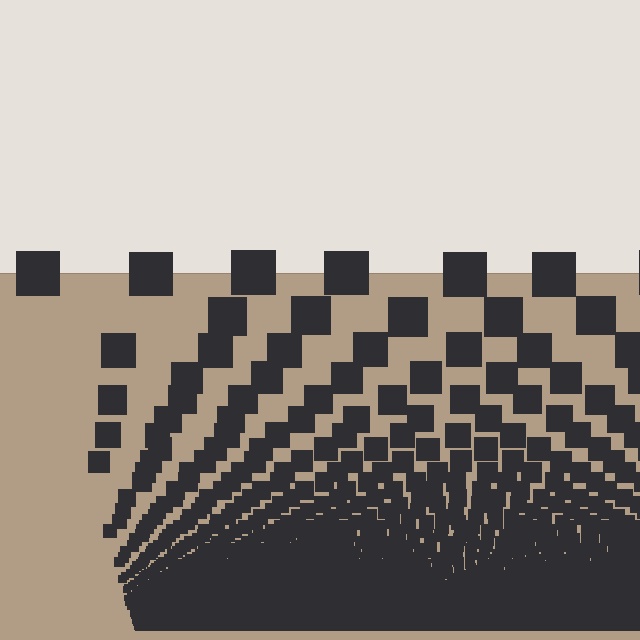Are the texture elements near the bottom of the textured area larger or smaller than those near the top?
Smaller. The gradient is inverted — elements near the bottom are smaller and denser.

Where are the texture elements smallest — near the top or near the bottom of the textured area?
Near the bottom.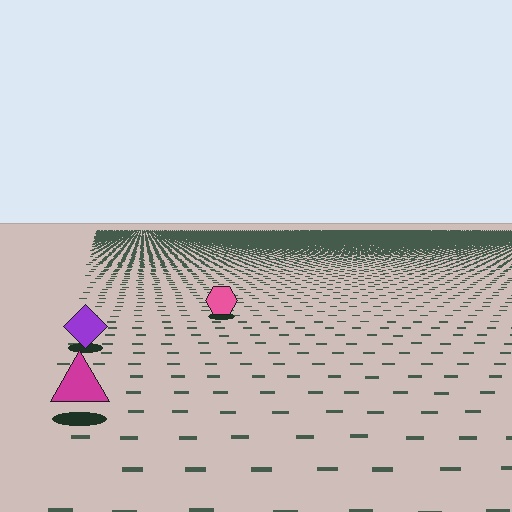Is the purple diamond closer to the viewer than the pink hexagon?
Yes. The purple diamond is closer — you can tell from the texture gradient: the ground texture is coarser near it.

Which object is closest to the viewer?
The magenta triangle is closest. The texture marks near it are larger and more spread out.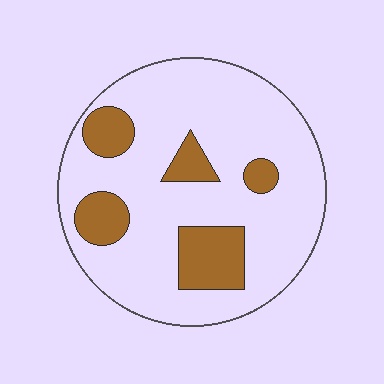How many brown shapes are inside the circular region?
5.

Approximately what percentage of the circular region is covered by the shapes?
Approximately 20%.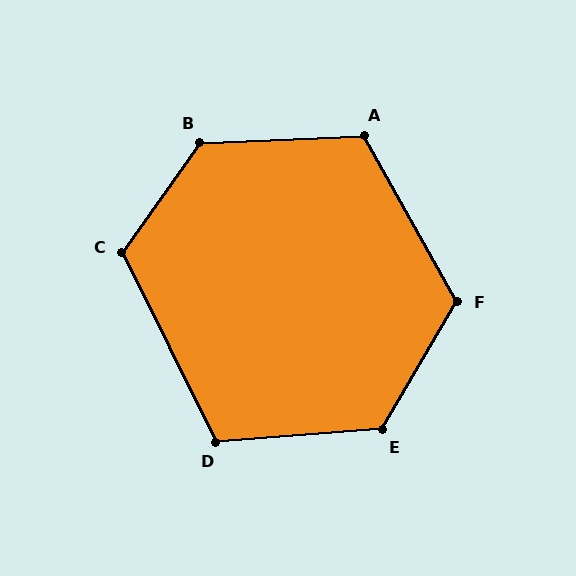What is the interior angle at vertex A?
Approximately 117 degrees (obtuse).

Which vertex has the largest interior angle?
B, at approximately 128 degrees.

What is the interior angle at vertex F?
Approximately 120 degrees (obtuse).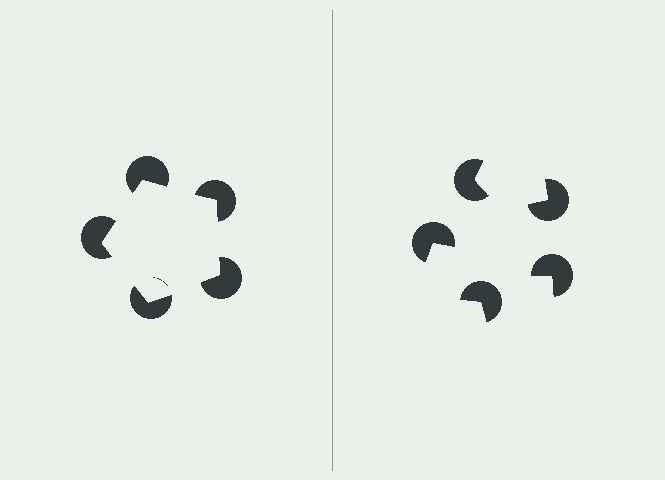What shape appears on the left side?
An illusory pentagon.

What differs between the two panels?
The pac-man discs are positioned identically on both sides; only the wedge orientations differ. On the left they align to a pentagon; on the right they are misaligned.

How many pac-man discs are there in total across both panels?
10 — 5 on each side.